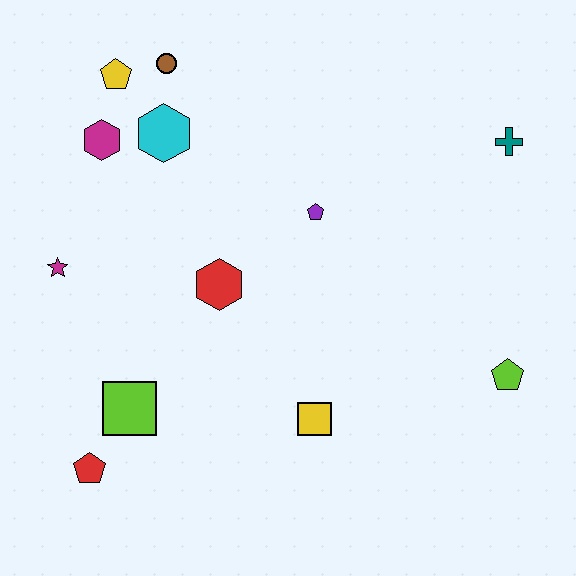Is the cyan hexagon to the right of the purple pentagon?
No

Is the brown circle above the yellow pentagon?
Yes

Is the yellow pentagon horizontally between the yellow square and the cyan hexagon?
No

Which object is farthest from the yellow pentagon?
The lime pentagon is farthest from the yellow pentagon.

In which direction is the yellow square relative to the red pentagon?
The yellow square is to the right of the red pentagon.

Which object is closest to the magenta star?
The magenta hexagon is closest to the magenta star.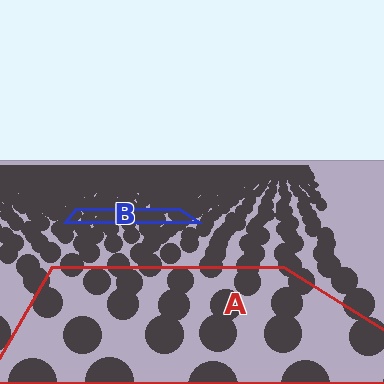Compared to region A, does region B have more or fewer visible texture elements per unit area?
Region B has more texture elements per unit area — they are packed more densely because it is farther away.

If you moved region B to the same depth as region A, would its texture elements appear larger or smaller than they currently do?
They would appear larger. At a closer depth, the same texture elements are projected at a bigger on-screen size.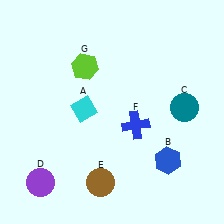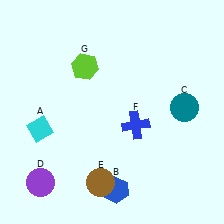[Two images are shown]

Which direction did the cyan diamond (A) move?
The cyan diamond (A) moved left.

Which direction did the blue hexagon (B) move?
The blue hexagon (B) moved left.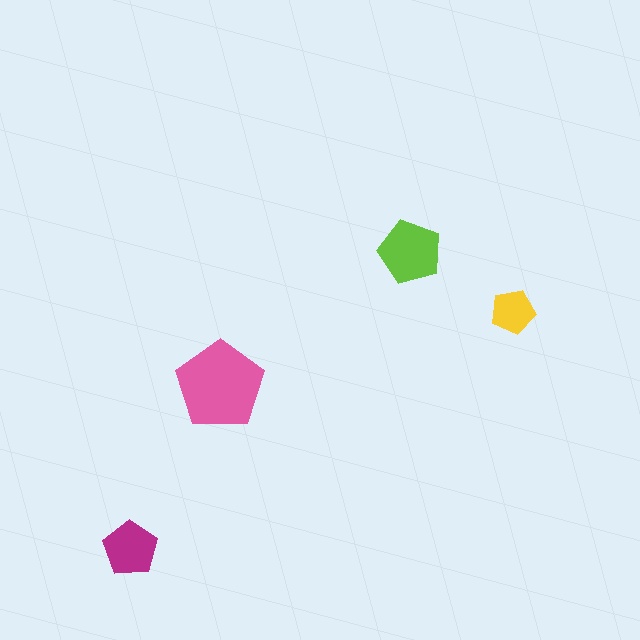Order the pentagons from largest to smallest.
the pink one, the lime one, the magenta one, the yellow one.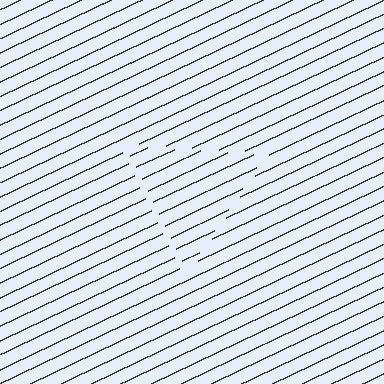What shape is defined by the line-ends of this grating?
An illusory triangle. The interior of the shape contains the same grating, shifted by half a period — the contour is defined by the phase discontinuity where line-ends from the inner and outer gratings abut.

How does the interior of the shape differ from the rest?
The interior of the shape contains the same grating, shifted by half a period — the contour is defined by the phase discontinuity where line-ends from the inner and outer gratings abut.